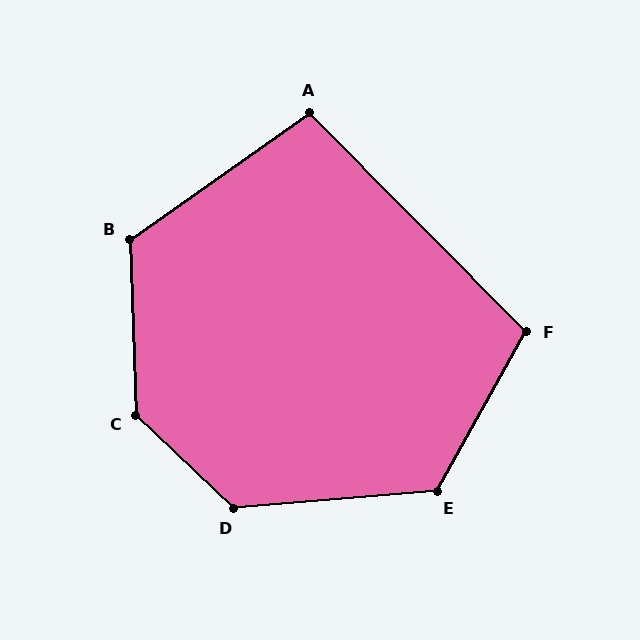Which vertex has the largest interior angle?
C, at approximately 136 degrees.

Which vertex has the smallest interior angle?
A, at approximately 100 degrees.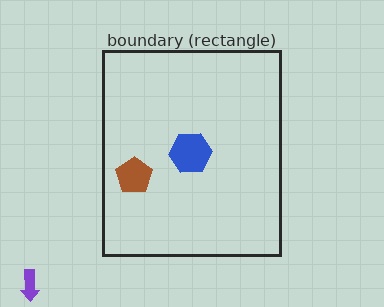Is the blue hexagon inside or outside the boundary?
Inside.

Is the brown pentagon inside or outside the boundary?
Inside.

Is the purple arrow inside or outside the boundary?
Outside.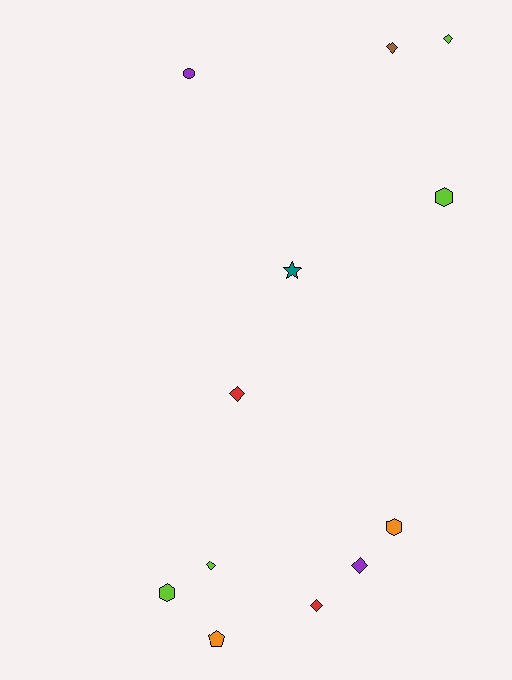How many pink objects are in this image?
There are no pink objects.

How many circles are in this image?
There is 1 circle.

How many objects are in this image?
There are 12 objects.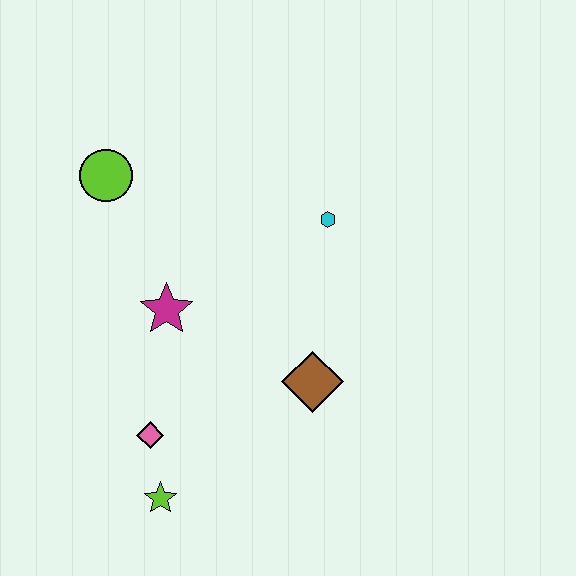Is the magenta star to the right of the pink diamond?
Yes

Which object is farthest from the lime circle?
The lime star is farthest from the lime circle.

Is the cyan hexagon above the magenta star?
Yes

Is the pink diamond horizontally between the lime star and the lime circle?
Yes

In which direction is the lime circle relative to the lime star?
The lime circle is above the lime star.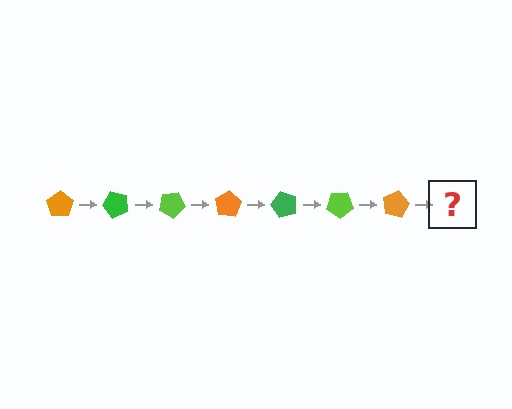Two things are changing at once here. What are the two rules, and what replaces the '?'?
The two rules are that it rotates 50 degrees each step and the color cycles through orange, green, and lime. The '?' should be a green pentagon, rotated 350 degrees from the start.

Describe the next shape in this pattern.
It should be a green pentagon, rotated 350 degrees from the start.